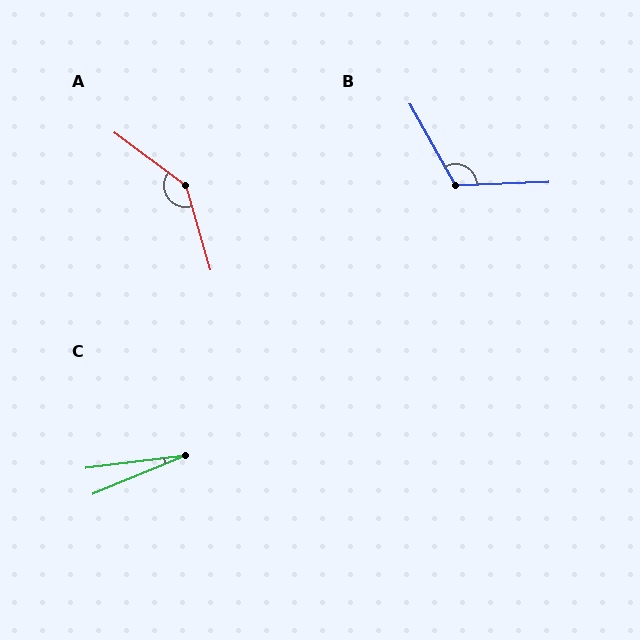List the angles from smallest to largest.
C (15°), B (117°), A (143°).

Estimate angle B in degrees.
Approximately 117 degrees.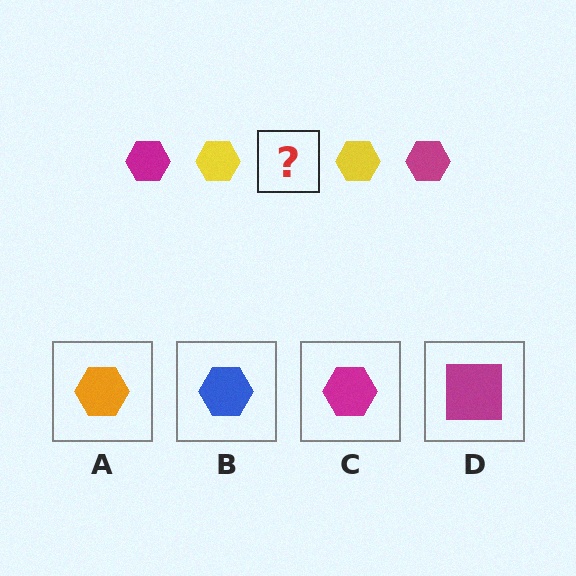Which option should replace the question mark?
Option C.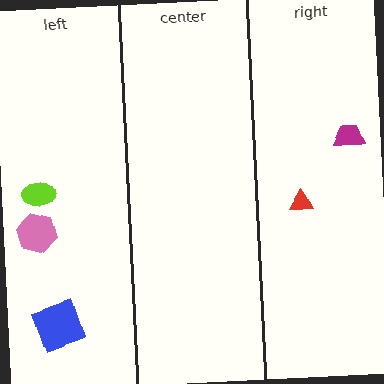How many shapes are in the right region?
2.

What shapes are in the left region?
The lime ellipse, the blue square, the pink hexagon.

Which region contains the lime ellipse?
The left region.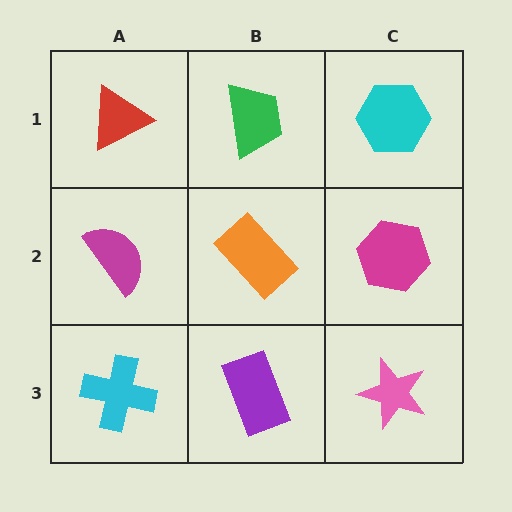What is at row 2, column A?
A magenta semicircle.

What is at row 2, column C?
A magenta hexagon.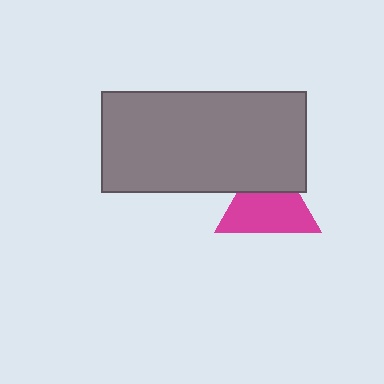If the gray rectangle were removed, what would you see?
You would see the complete magenta triangle.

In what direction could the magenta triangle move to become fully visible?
The magenta triangle could move down. That would shift it out from behind the gray rectangle entirely.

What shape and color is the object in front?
The object in front is a gray rectangle.